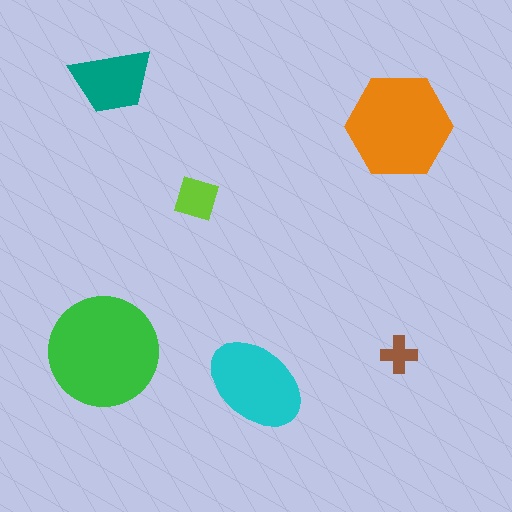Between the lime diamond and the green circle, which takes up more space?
The green circle.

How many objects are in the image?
There are 6 objects in the image.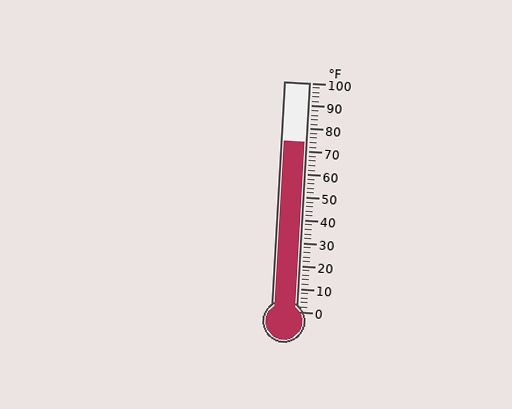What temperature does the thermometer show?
The thermometer shows approximately 74°F.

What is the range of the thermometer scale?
The thermometer scale ranges from 0°F to 100°F.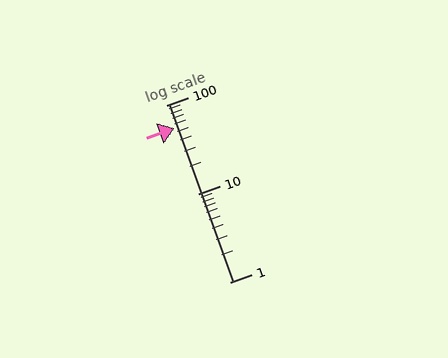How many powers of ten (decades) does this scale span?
The scale spans 2 decades, from 1 to 100.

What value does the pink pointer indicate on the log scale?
The pointer indicates approximately 55.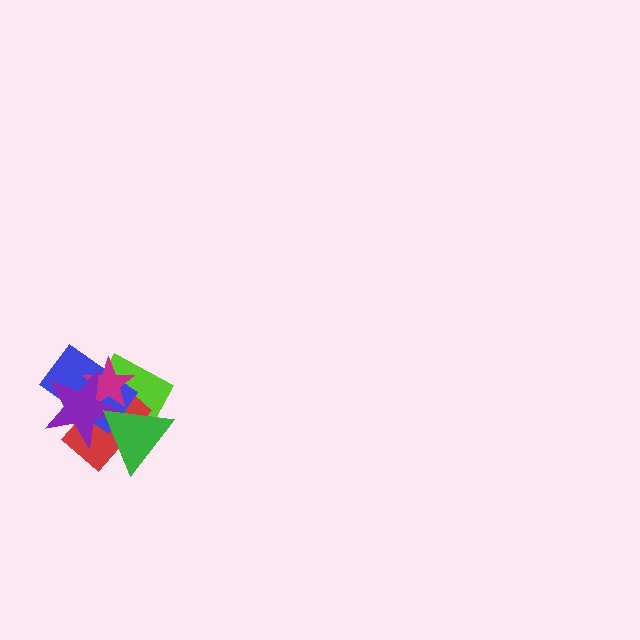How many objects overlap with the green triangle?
5 objects overlap with the green triangle.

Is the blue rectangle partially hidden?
Yes, it is partially covered by another shape.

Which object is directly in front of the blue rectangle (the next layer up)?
The magenta star is directly in front of the blue rectangle.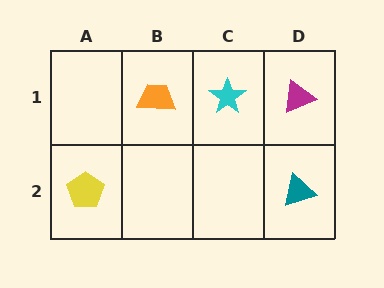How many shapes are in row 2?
2 shapes.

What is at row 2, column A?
A yellow pentagon.